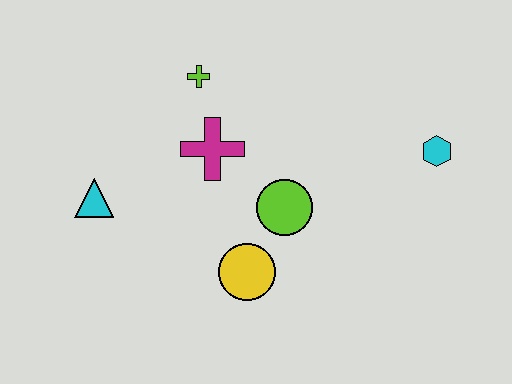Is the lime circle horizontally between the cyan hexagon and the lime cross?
Yes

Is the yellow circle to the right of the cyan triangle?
Yes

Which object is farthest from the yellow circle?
The cyan hexagon is farthest from the yellow circle.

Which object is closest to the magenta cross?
The lime cross is closest to the magenta cross.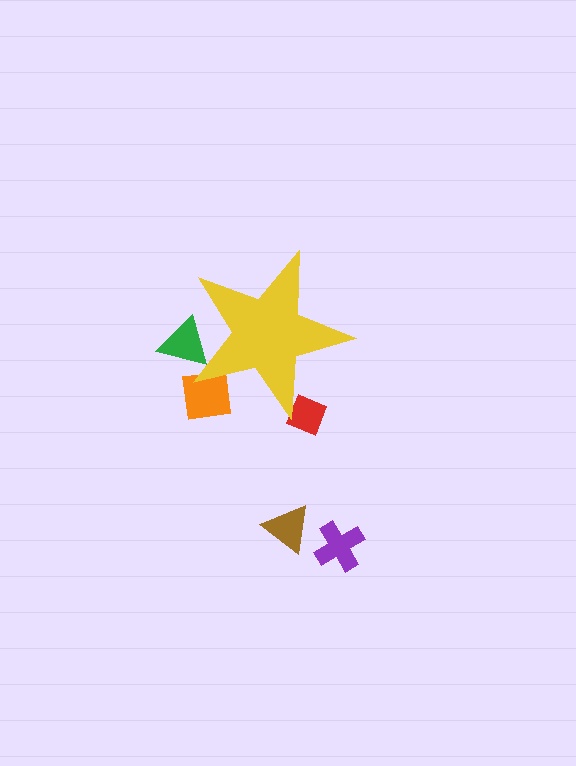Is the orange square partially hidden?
Yes, the orange square is partially hidden behind the yellow star.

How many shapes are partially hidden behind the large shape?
3 shapes are partially hidden.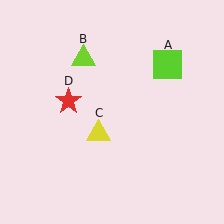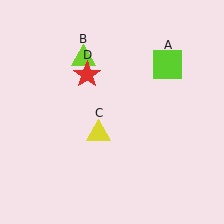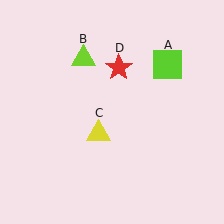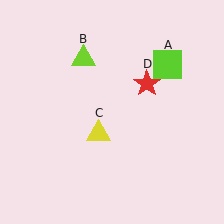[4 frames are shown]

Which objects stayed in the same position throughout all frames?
Lime square (object A) and lime triangle (object B) and yellow triangle (object C) remained stationary.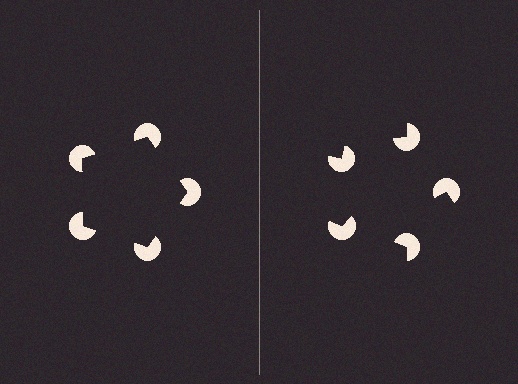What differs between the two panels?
The pac-man discs are positioned identically on both sides; only the wedge orientations differ. On the left they align to a pentagon; on the right they are misaligned.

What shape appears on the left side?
An illusory pentagon.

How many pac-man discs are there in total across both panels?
10 — 5 on each side.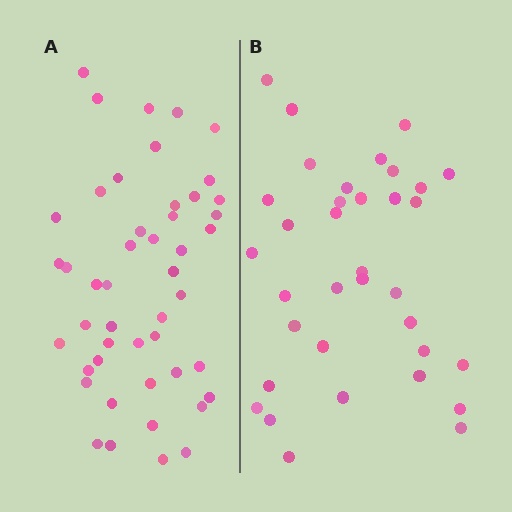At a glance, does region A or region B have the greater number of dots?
Region A (the left region) has more dots.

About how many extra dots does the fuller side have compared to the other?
Region A has roughly 12 or so more dots than region B.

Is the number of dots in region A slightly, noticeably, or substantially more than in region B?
Region A has noticeably more, but not dramatically so. The ratio is roughly 1.3 to 1.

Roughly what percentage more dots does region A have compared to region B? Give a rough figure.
About 35% more.